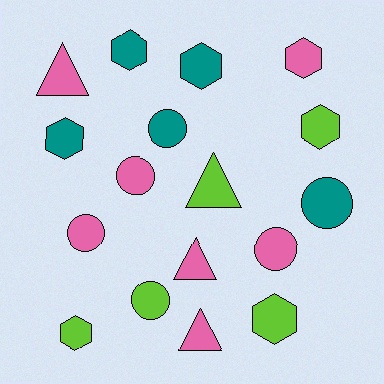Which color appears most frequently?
Pink, with 7 objects.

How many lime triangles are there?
There is 1 lime triangle.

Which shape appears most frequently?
Hexagon, with 7 objects.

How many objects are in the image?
There are 17 objects.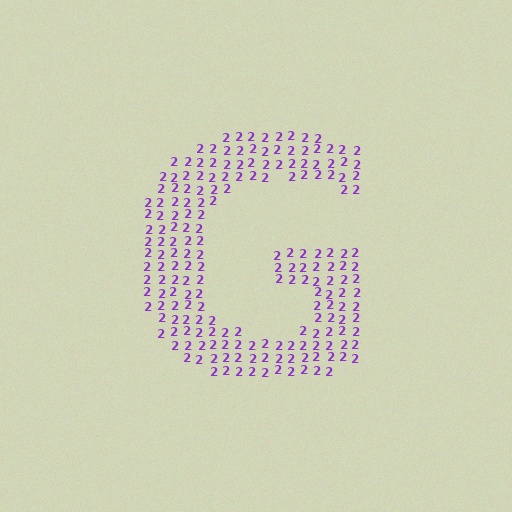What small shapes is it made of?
It is made of small digit 2's.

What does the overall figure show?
The overall figure shows the letter G.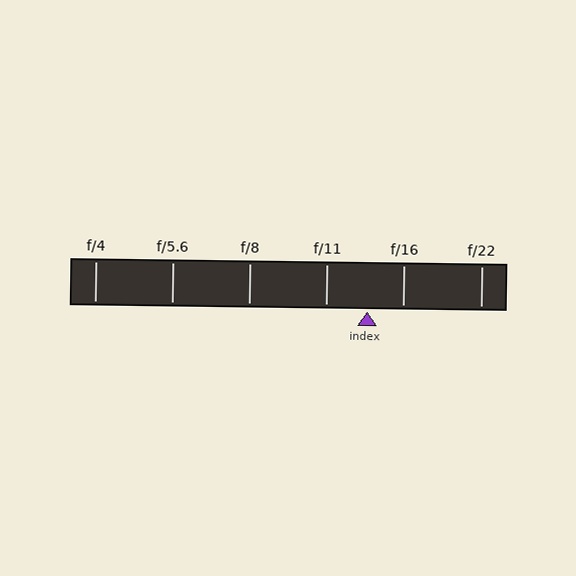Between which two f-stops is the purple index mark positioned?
The index mark is between f/11 and f/16.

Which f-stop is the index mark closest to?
The index mark is closest to f/16.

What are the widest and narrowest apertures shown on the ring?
The widest aperture shown is f/4 and the narrowest is f/22.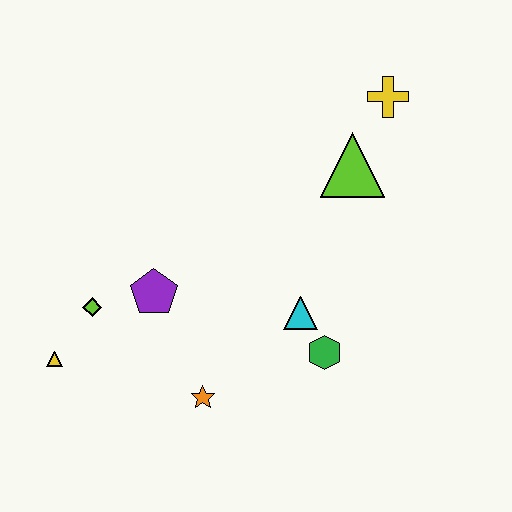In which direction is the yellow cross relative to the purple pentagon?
The yellow cross is to the right of the purple pentagon.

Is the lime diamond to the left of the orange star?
Yes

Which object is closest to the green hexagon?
The cyan triangle is closest to the green hexagon.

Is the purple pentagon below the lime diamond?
No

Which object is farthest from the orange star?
The yellow cross is farthest from the orange star.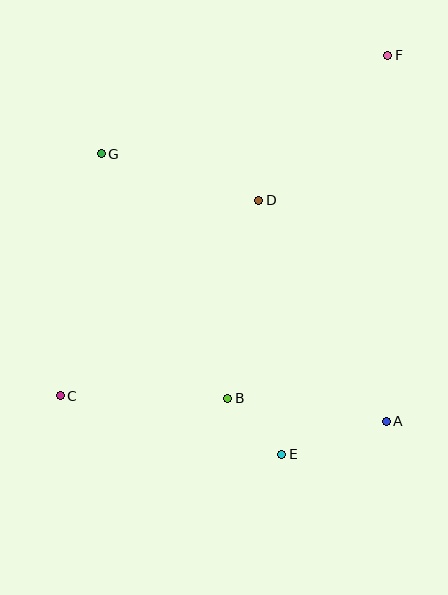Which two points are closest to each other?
Points B and E are closest to each other.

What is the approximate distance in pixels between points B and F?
The distance between B and F is approximately 379 pixels.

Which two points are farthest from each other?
Points C and F are farthest from each other.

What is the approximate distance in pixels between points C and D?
The distance between C and D is approximately 279 pixels.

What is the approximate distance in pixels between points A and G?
The distance between A and G is approximately 391 pixels.